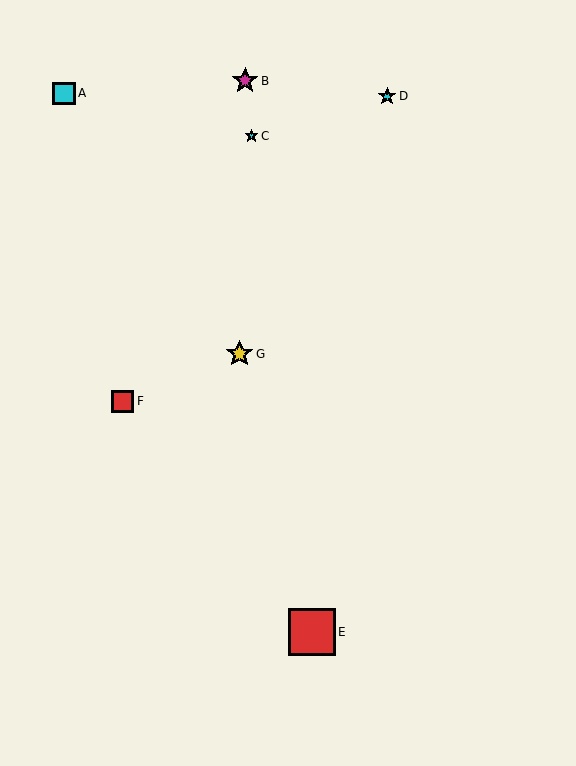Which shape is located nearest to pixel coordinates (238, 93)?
The magenta star (labeled B) at (245, 81) is nearest to that location.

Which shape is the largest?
The red square (labeled E) is the largest.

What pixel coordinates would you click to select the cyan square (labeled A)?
Click at (64, 93) to select the cyan square A.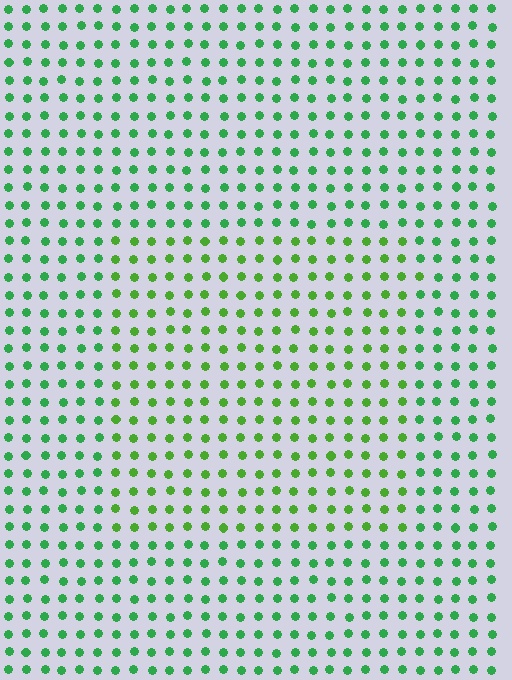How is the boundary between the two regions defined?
The boundary is defined purely by a slight shift in hue (about 28 degrees). Spacing, size, and orientation are identical on both sides.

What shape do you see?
I see a rectangle.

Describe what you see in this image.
The image is filled with small green elements in a uniform arrangement. A rectangle-shaped region is visible where the elements are tinted to a slightly different hue, forming a subtle color boundary.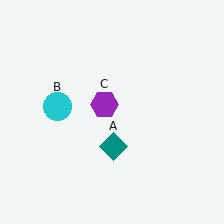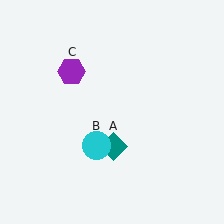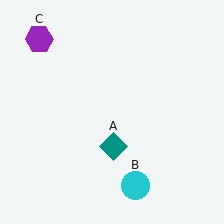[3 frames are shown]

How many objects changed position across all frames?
2 objects changed position: cyan circle (object B), purple hexagon (object C).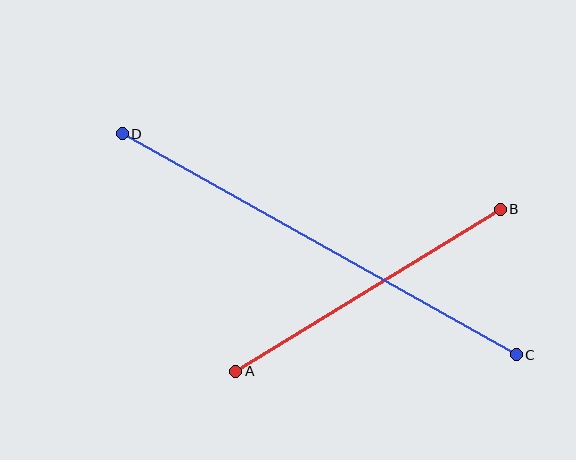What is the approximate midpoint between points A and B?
The midpoint is at approximately (368, 290) pixels.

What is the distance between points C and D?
The distance is approximately 452 pixels.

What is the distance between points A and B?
The distance is approximately 310 pixels.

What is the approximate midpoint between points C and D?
The midpoint is at approximately (319, 244) pixels.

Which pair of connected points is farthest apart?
Points C and D are farthest apart.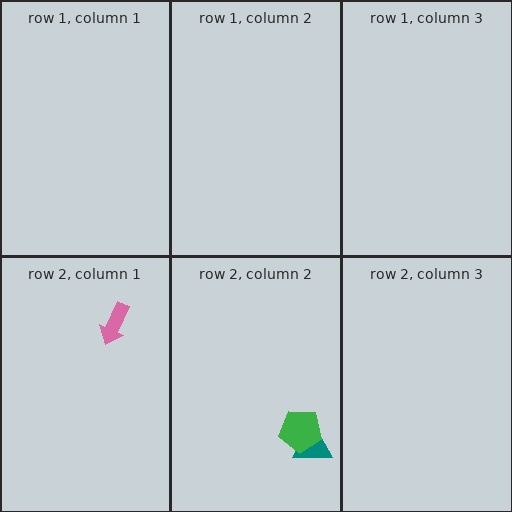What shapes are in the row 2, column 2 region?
The teal triangle, the green pentagon.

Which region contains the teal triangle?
The row 2, column 2 region.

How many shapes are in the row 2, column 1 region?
1.